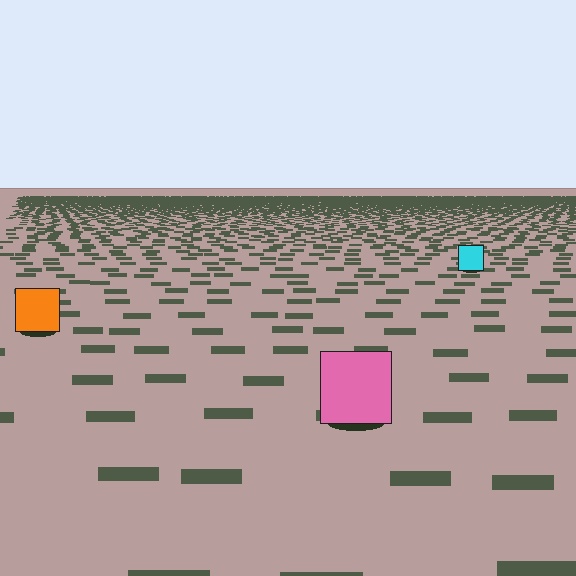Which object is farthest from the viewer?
The cyan square is farthest from the viewer. It appears smaller and the ground texture around it is denser.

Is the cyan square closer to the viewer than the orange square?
No. The orange square is closer — you can tell from the texture gradient: the ground texture is coarser near it.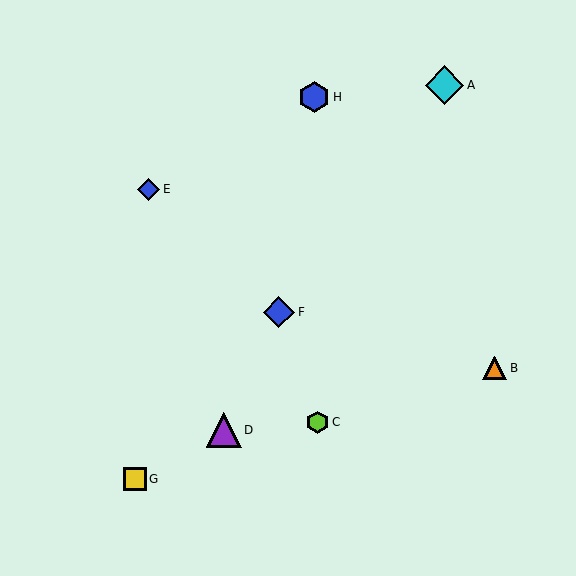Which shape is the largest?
The cyan diamond (labeled A) is the largest.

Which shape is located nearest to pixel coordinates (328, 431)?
The lime hexagon (labeled C) at (317, 422) is nearest to that location.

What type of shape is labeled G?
Shape G is a yellow square.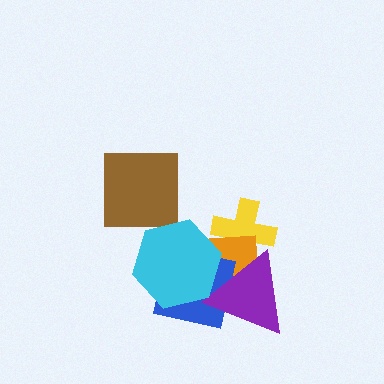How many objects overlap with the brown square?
0 objects overlap with the brown square.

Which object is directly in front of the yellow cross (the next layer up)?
The orange square is directly in front of the yellow cross.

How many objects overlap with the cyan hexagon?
3 objects overlap with the cyan hexagon.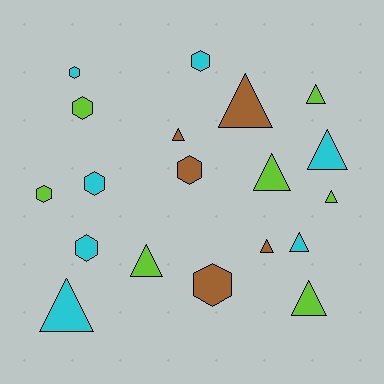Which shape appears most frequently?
Triangle, with 11 objects.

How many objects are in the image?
There are 19 objects.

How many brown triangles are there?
There are 3 brown triangles.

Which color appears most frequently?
Cyan, with 7 objects.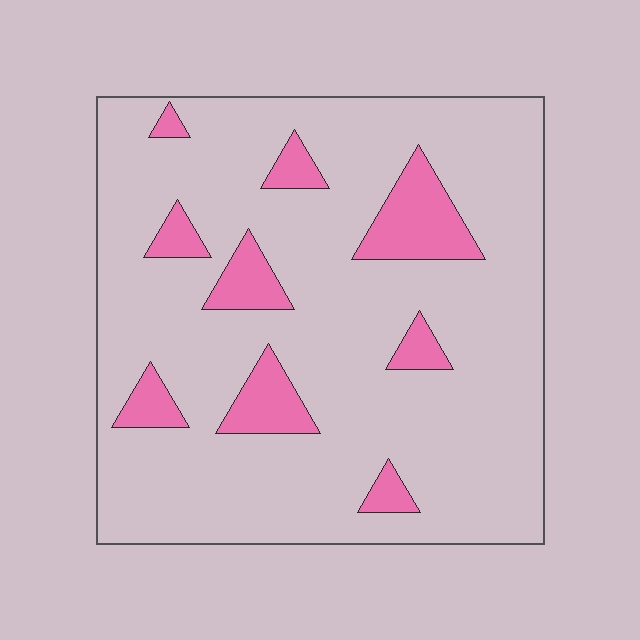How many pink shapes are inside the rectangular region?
9.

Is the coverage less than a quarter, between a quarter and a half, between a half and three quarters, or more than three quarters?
Less than a quarter.